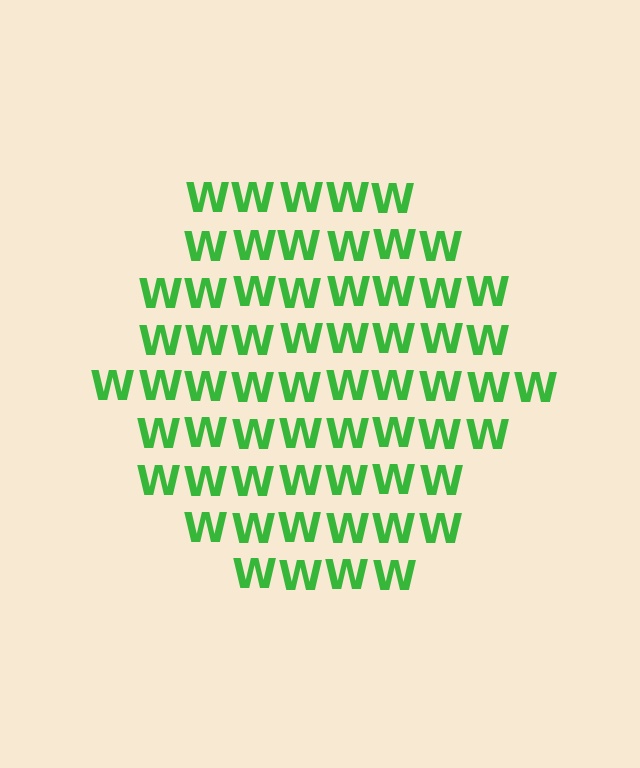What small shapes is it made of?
It is made of small letter W's.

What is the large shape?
The large shape is a hexagon.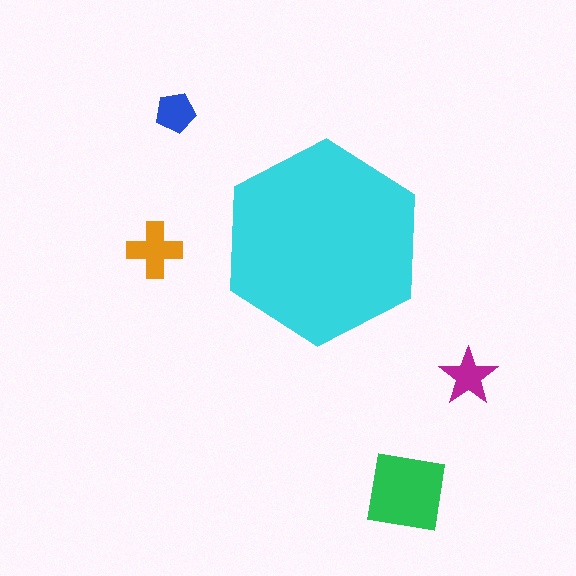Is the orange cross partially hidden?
No, the orange cross is fully visible.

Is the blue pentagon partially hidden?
No, the blue pentagon is fully visible.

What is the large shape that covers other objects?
A cyan hexagon.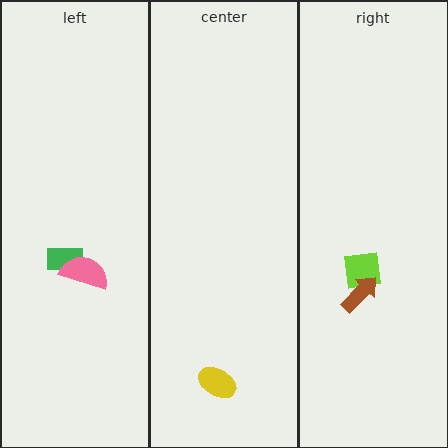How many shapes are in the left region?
2.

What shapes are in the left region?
The green rectangle, the pink semicircle.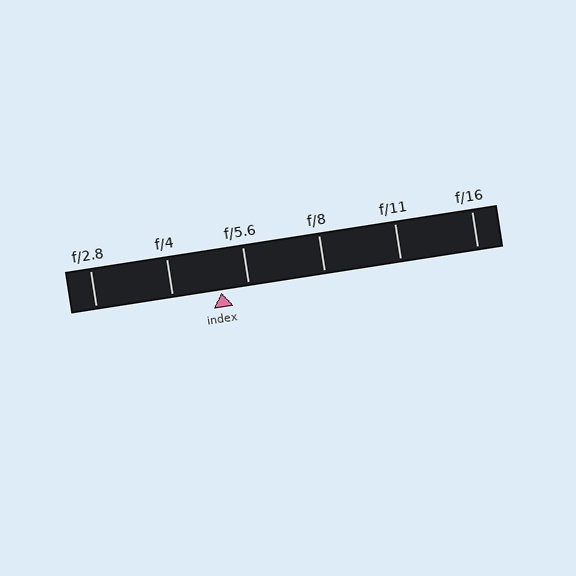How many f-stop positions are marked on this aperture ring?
There are 6 f-stop positions marked.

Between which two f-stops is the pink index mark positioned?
The index mark is between f/4 and f/5.6.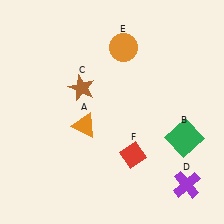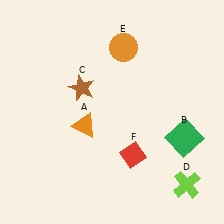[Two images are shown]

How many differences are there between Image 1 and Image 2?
There is 1 difference between the two images.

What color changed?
The cross (D) changed from purple in Image 1 to lime in Image 2.